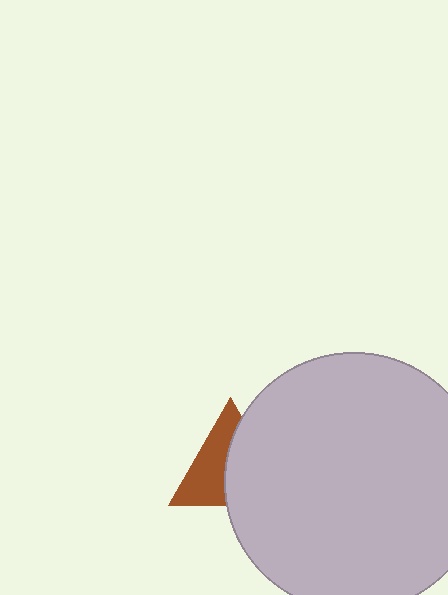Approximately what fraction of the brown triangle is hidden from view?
Roughly 51% of the brown triangle is hidden behind the light gray circle.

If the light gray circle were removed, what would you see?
You would see the complete brown triangle.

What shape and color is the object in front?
The object in front is a light gray circle.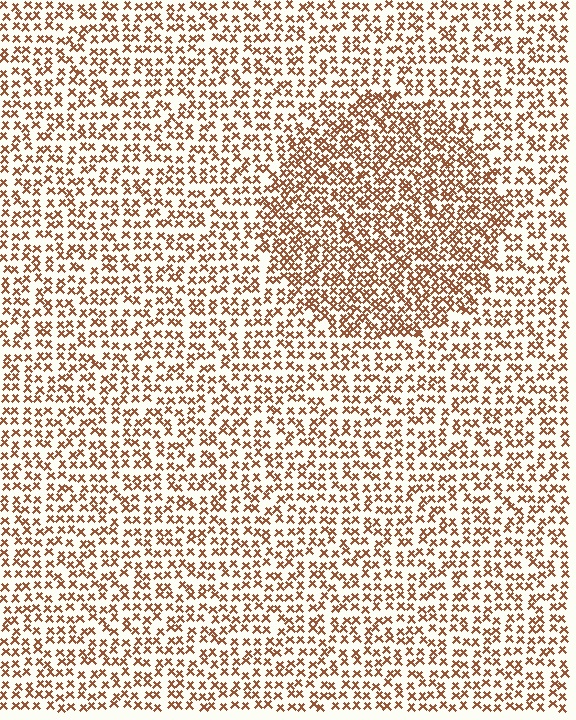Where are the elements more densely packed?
The elements are more densely packed inside the circle boundary.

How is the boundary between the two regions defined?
The boundary is defined by a change in element density (approximately 1.7x ratio). All elements are the same color, size, and shape.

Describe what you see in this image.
The image contains small brown elements arranged at two different densities. A circle-shaped region is visible where the elements are more densely packed than the surrounding area.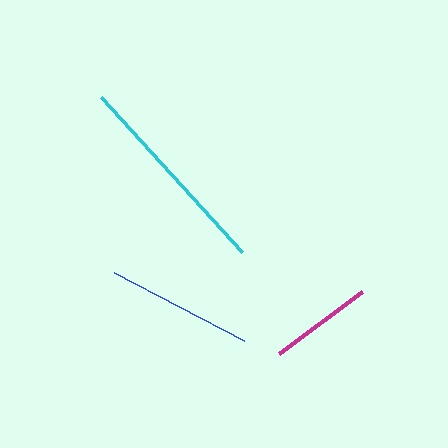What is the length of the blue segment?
The blue segment is approximately 146 pixels long.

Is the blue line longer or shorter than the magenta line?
The blue line is longer than the magenta line.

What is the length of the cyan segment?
The cyan segment is approximately 210 pixels long.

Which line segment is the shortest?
The magenta line is the shortest at approximately 103 pixels.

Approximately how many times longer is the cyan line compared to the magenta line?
The cyan line is approximately 2.0 times the length of the magenta line.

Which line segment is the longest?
The cyan line is the longest at approximately 210 pixels.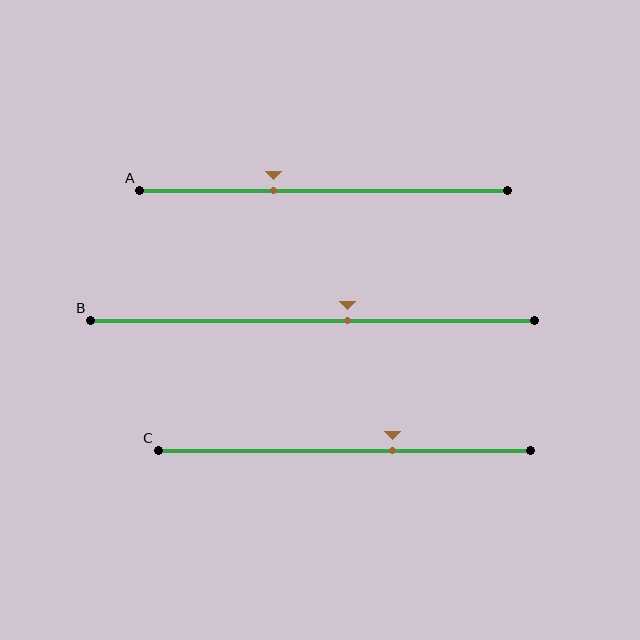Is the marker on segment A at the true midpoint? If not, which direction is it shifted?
No, the marker on segment A is shifted to the left by about 14% of the segment length.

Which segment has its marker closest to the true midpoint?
Segment B has its marker closest to the true midpoint.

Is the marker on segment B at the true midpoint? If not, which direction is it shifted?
No, the marker on segment B is shifted to the right by about 8% of the segment length.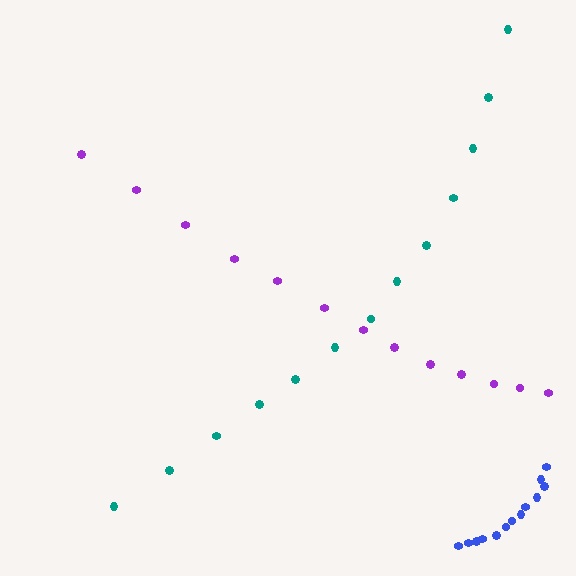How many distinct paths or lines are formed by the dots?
There are 3 distinct paths.